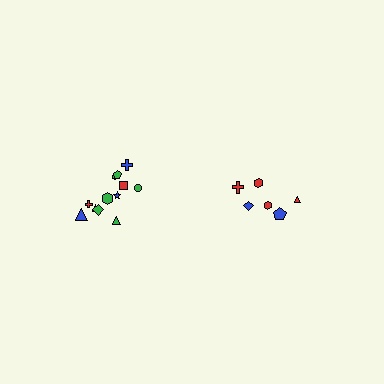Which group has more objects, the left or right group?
The left group.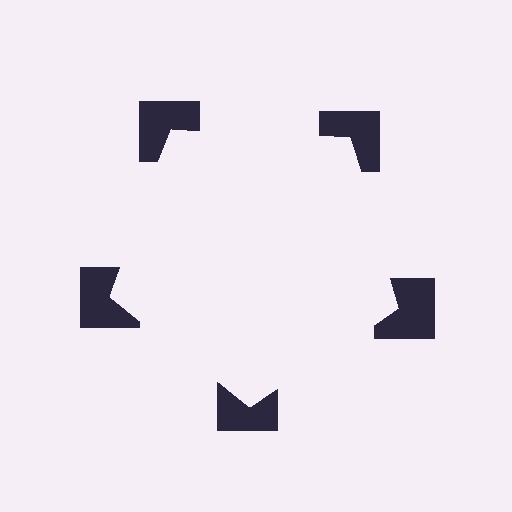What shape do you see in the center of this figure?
An illusory pentagon — its edges are inferred from the aligned wedge cuts in the notched squares, not physically drawn.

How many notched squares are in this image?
There are 5 — one at each vertex of the illusory pentagon.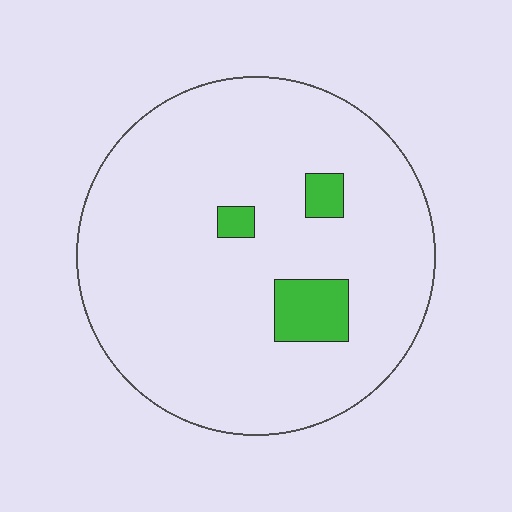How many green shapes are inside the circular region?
3.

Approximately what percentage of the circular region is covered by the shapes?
Approximately 10%.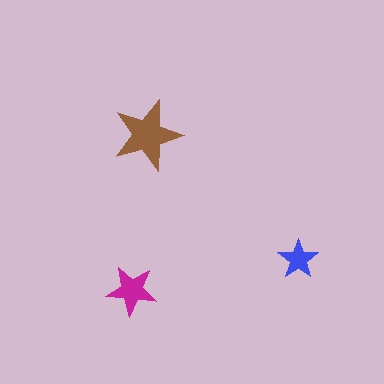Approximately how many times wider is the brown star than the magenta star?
About 1.5 times wider.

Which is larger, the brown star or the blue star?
The brown one.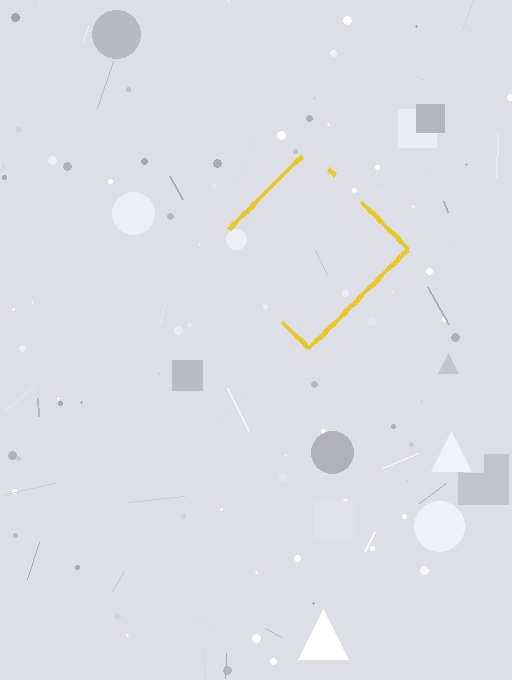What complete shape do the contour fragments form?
The contour fragments form a diamond.